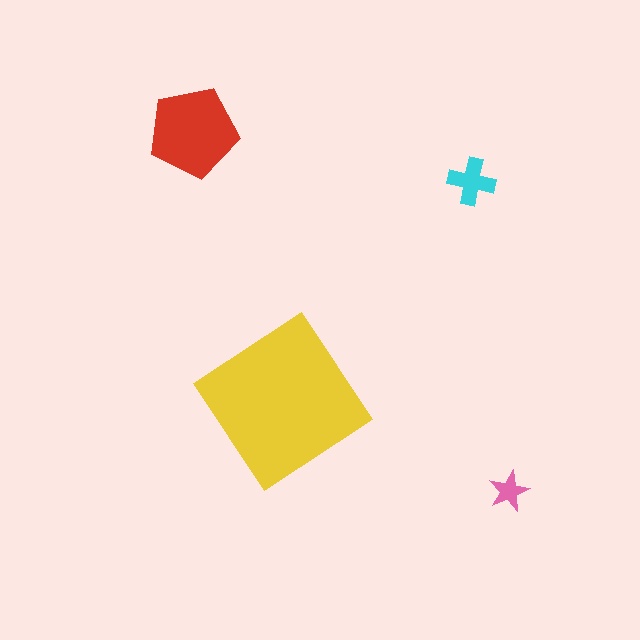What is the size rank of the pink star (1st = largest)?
4th.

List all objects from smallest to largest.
The pink star, the cyan cross, the red pentagon, the yellow diamond.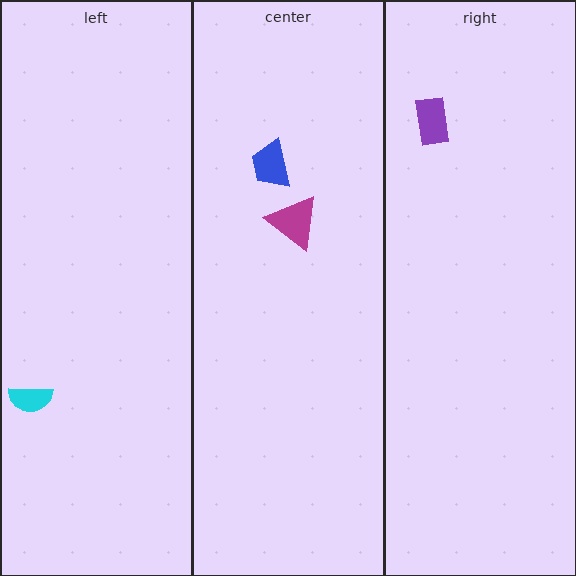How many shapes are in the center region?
2.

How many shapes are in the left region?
1.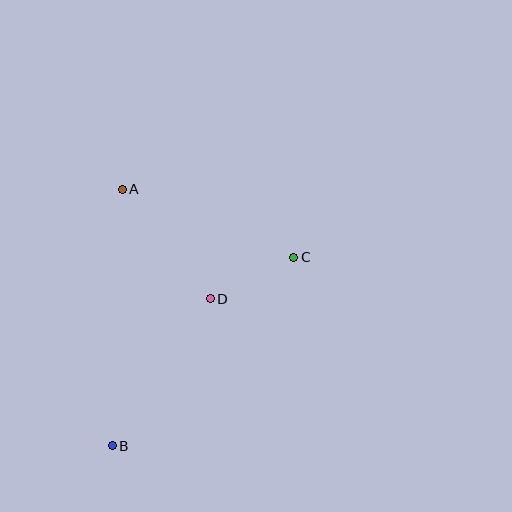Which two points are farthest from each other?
Points B and C are farthest from each other.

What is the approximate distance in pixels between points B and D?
The distance between B and D is approximately 176 pixels.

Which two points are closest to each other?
Points C and D are closest to each other.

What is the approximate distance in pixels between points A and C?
The distance between A and C is approximately 184 pixels.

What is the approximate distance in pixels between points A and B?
The distance between A and B is approximately 256 pixels.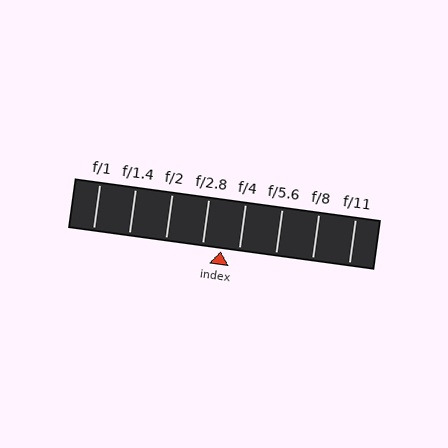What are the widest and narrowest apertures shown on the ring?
The widest aperture shown is f/1 and the narrowest is f/11.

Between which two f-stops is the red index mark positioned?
The index mark is between f/2.8 and f/4.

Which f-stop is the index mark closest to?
The index mark is closest to f/4.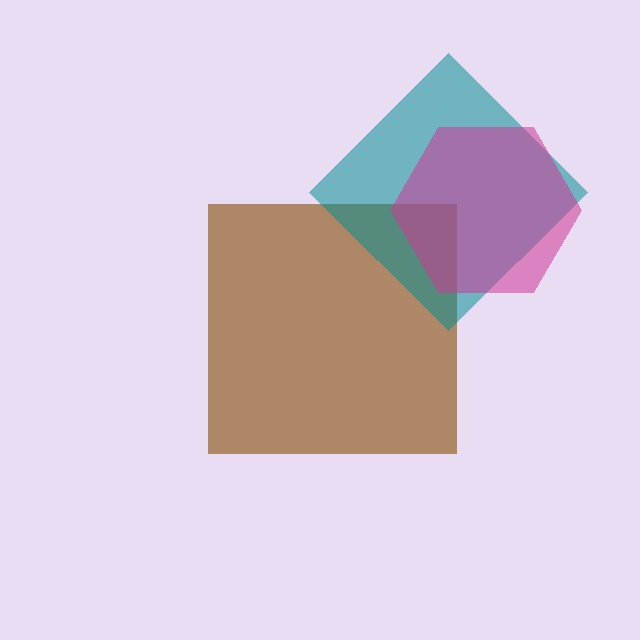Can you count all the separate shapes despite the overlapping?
Yes, there are 3 separate shapes.